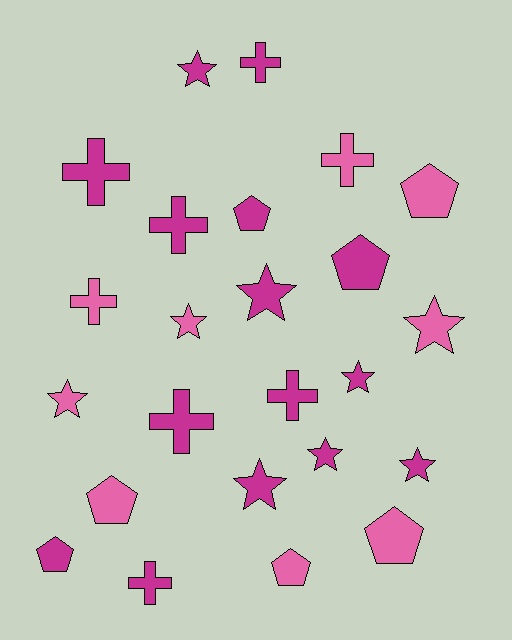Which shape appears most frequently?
Star, with 9 objects.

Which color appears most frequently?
Magenta, with 15 objects.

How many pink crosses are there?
There are 2 pink crosses.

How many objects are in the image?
There are 24 objects.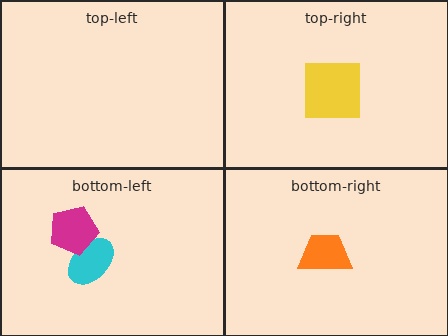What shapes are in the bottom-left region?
The cyan ellipse, the magenta pentagon.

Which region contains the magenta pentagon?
The bottom-left region.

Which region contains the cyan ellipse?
The bottom-left region.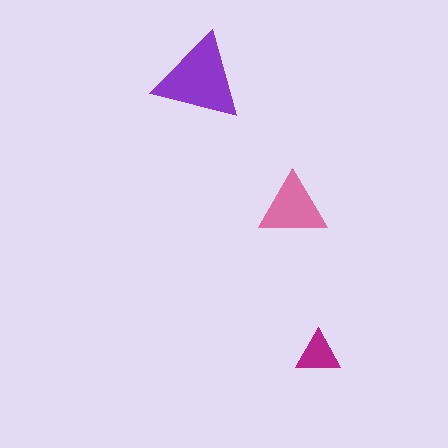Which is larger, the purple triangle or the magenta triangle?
The purple one.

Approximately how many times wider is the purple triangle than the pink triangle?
About 1.5 times wider.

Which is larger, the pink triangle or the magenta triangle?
The pink one.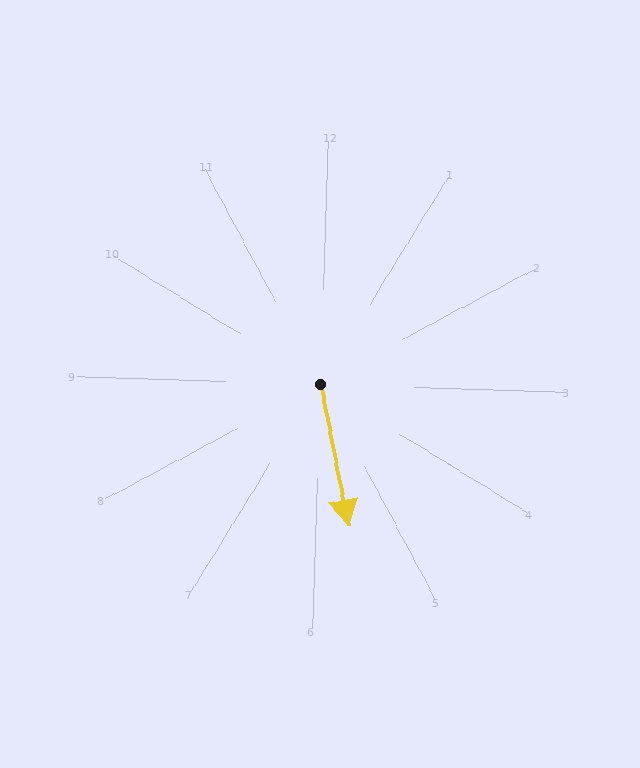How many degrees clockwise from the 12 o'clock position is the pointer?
Approximately 167 degrees.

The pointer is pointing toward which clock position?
Roughly 6 o'clock.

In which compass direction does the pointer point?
South.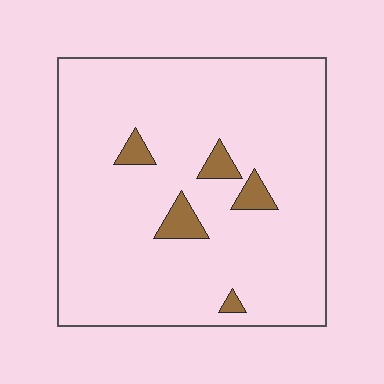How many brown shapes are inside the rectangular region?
5.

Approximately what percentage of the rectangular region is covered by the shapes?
Approximately 5%.